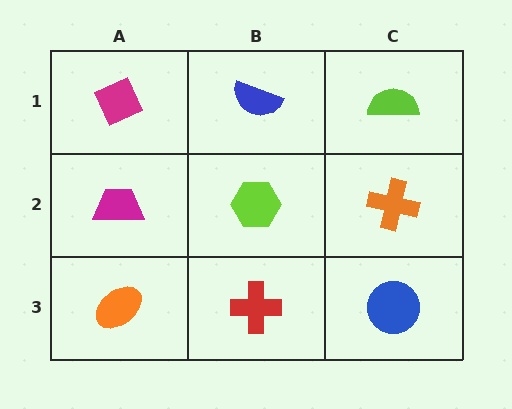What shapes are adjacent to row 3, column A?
A magenta trapezoid (row 2, column A), a red cross (row 3, column B).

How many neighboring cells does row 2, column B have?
4.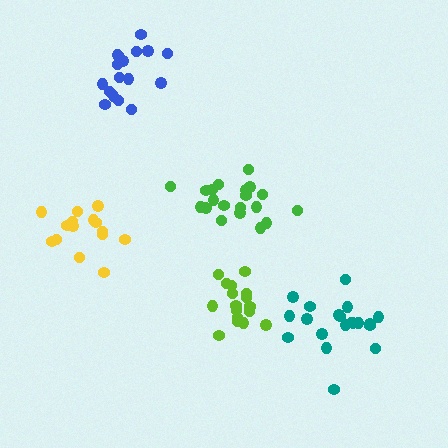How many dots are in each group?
Group 1: 17 dots, Group 2: 20 dots, Group 3: 15 dots, Group 4: 17 dots, Group 5: 20 dots (89 total).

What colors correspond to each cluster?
The clusters are colored: lime, green, yellow, blue, teal.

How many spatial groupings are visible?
There are 5 spatial groupings.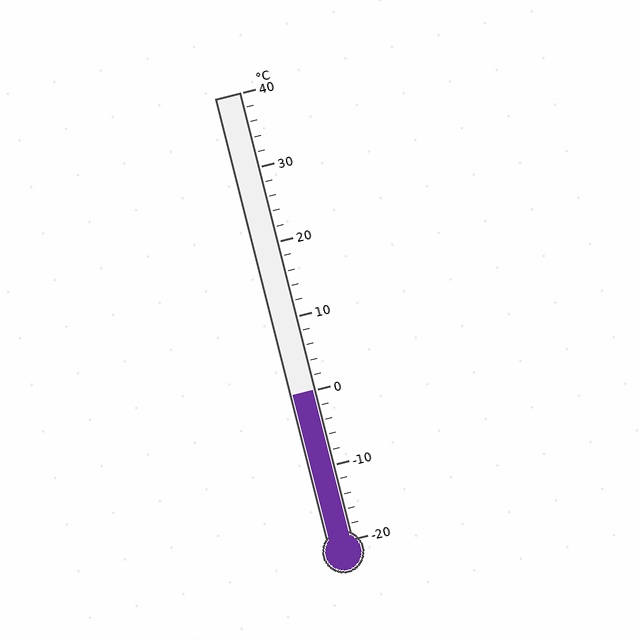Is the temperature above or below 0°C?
The temperature is at 0°C.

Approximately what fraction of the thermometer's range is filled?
The thermometer is filled to approximately 35% of its range.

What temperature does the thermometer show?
The thermometer shows approximately 0°C.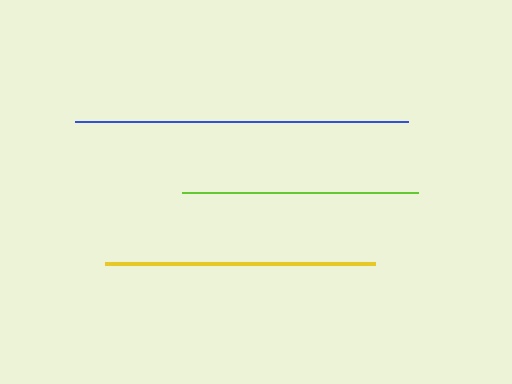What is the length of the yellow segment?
The yellow segment is approximately 270 pixels long.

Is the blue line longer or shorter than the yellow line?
The blue line is longer than the yellow line.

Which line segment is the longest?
The blue line is the longest at approximately 333 pixels.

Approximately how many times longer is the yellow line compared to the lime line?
The yellow line is approximately 1.1 times the length of the lime line.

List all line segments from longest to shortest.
From longest to shortest: blue, yellow, lime.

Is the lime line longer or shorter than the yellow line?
The yellow line is longer than the lime line.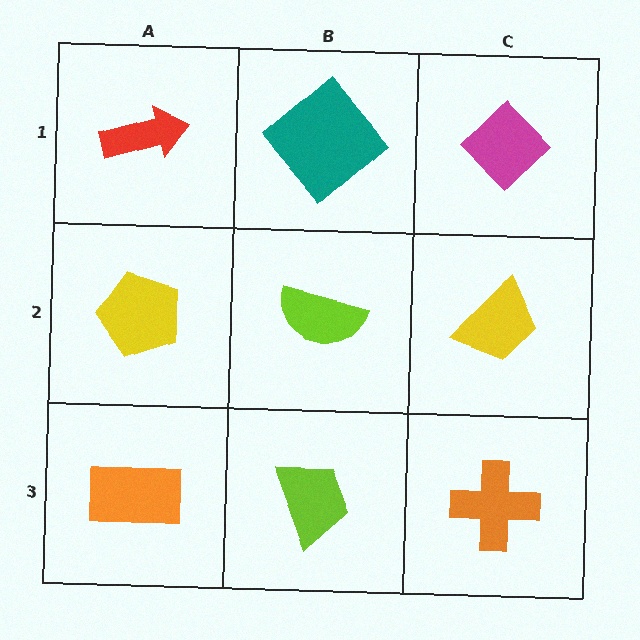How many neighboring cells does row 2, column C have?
3.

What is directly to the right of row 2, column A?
A lime semicircle.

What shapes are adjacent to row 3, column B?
A lime semicircle (row 2, column B), an orange rectangle (row 3, column A), an orange cross (row 3, column C).